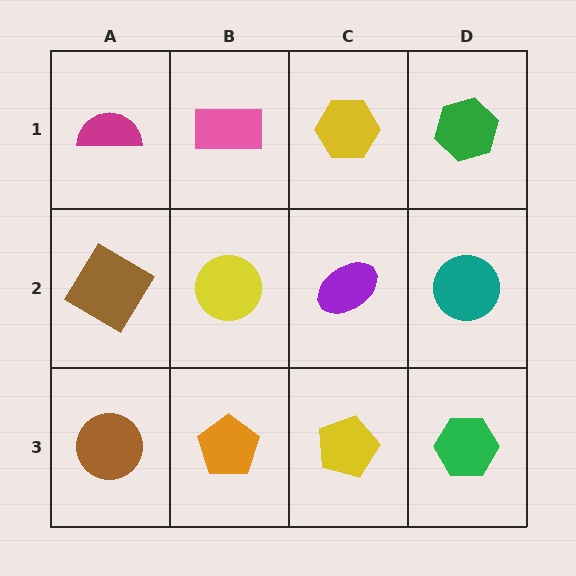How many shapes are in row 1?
4 shapes.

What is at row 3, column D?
A green hexagon.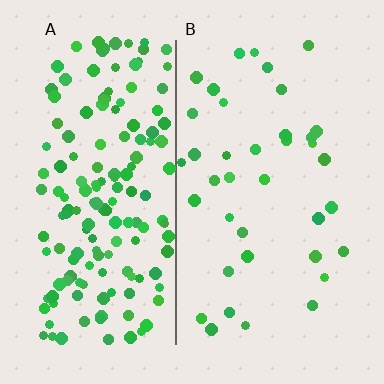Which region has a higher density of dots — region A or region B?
A (the left).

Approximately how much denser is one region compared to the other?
Approximately 4.2× — region A over region B.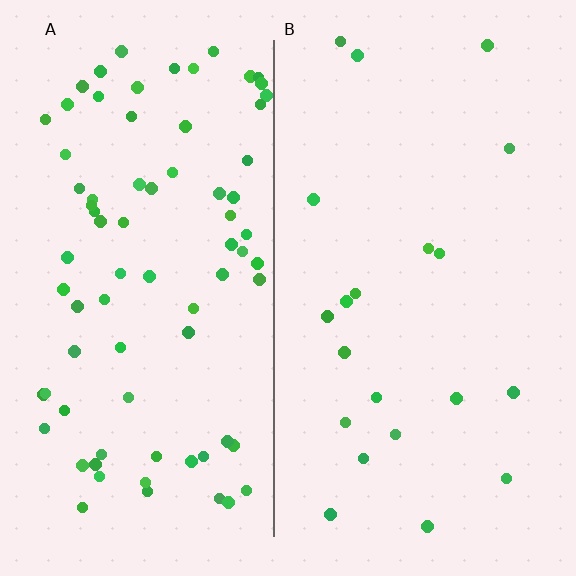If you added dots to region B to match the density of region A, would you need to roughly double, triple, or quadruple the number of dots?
Approximately quadruple.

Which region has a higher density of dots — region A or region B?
A (the left).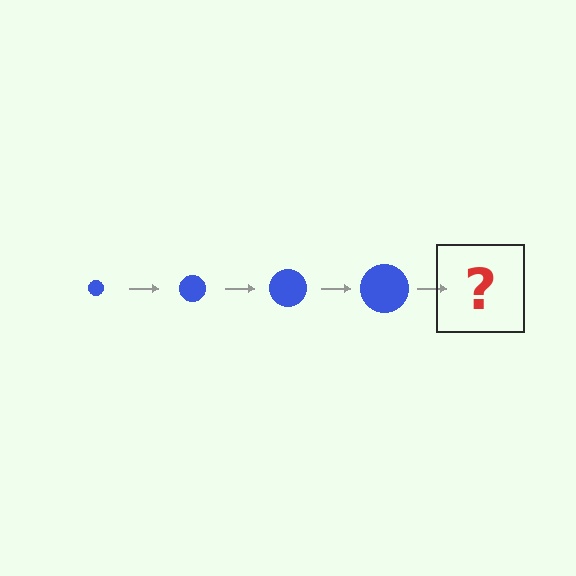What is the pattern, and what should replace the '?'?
The pattern is that the circle gets progressively larger each step. The '?' should be a blue circle, larger than the previous one.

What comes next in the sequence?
The next element should be a blue circle, larger than the previous one.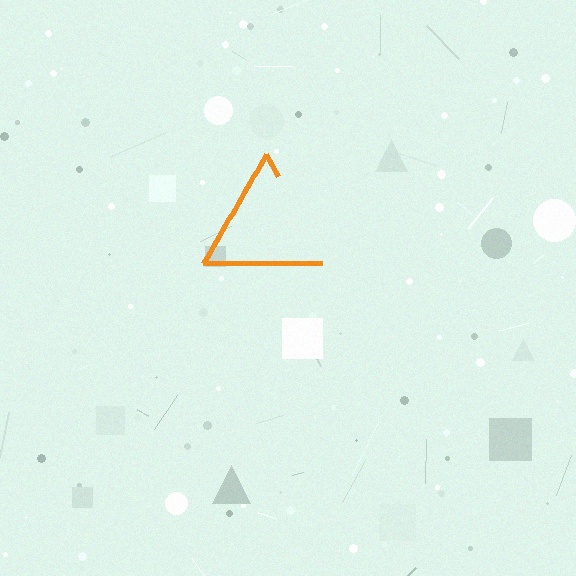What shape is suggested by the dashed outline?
The dashed outline suggests a triangle.